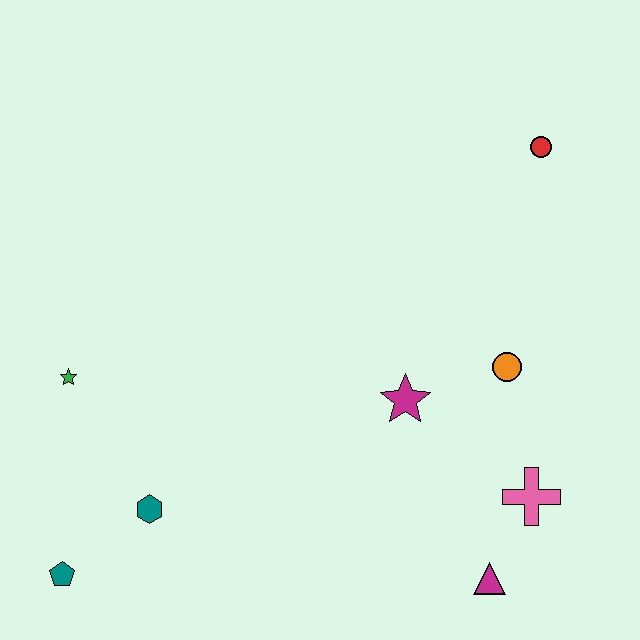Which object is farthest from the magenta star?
The teal pentagon is farthest from the magenta star.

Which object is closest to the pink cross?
The magenta triangle is closest to the pink cross.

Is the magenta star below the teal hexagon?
No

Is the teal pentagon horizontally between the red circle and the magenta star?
No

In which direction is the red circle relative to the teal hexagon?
The red circle is to the right of the teal hexagon.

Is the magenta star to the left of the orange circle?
Yes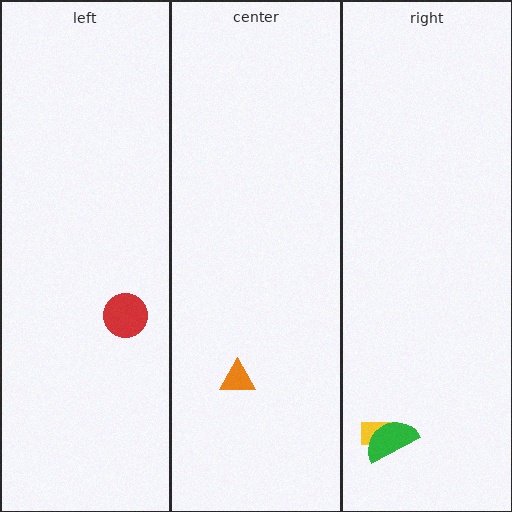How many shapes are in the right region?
2.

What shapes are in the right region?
The yellow rectangle, the green semicircle.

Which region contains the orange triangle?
The center region.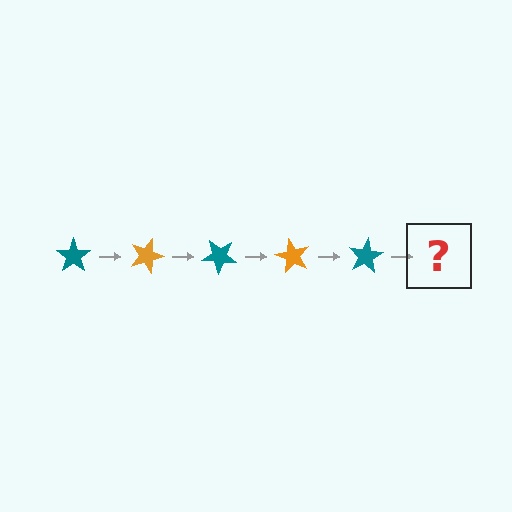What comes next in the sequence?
The next element should be an orange star, rotated 100 degrees from the start.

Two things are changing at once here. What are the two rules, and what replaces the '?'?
The two rules are that it rotates 20 degrees each step and the color cycles through teal and orange. The '?' should be an orange star, rotated 100 degrees from the start.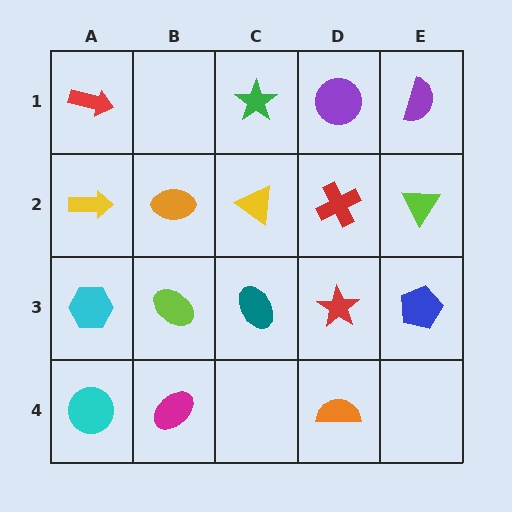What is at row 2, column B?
An orange ellipse.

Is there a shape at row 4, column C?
No, that cell is empty.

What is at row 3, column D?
A red star.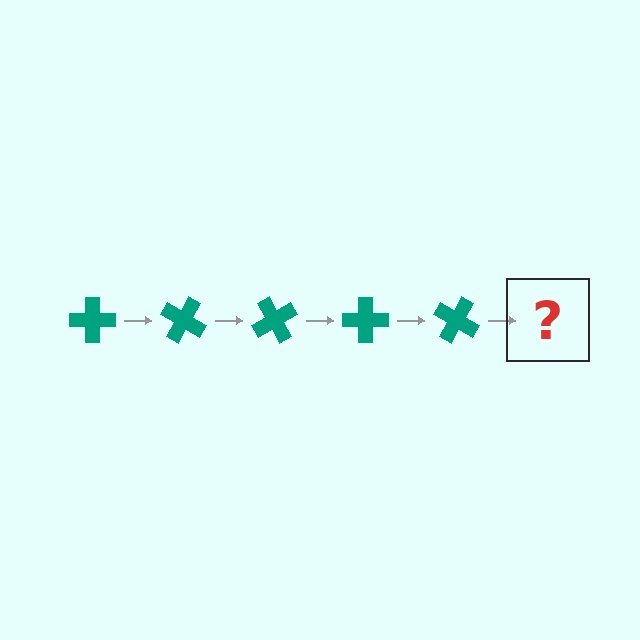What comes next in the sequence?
The next element should be a teal cross rotated 150 degrees.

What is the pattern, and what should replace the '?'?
The pattern is that the cross rotates 30 degrees each step. The '?' should be a teal cross rotated 150 degrees.